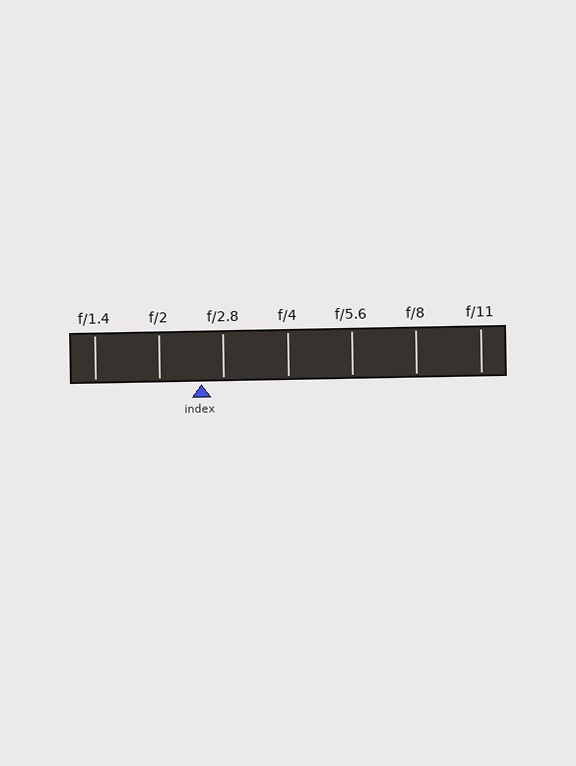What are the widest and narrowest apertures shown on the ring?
The widest aperture shown is f/1.4 and the narrowest is f/11.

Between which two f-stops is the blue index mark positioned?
The index mark is between f/2 and f/2.8.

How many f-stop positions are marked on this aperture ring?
There are 7 f-stop positions marked.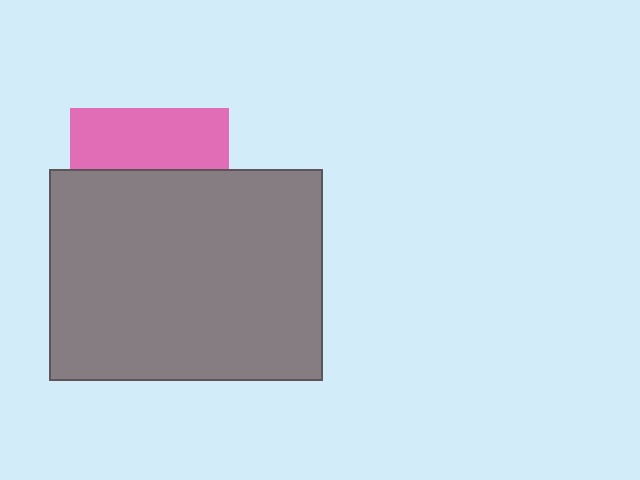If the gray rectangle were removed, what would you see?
You would see the complete pink square.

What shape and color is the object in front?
The object in front is a gray rectangle.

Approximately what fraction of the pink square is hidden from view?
Roughly 61% of the pink square is hidden behind the gray rectangle.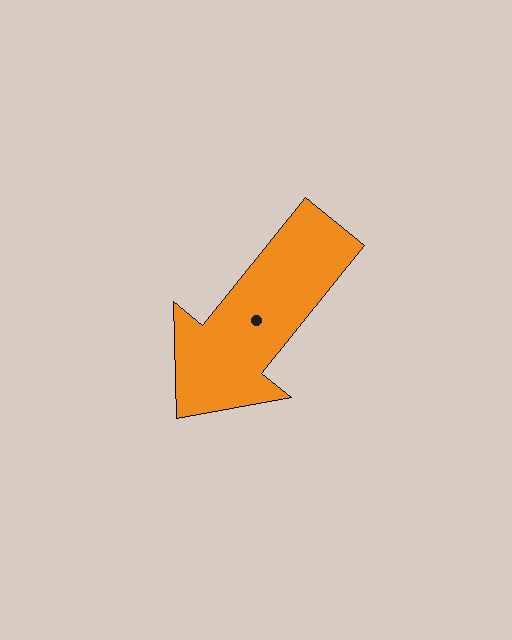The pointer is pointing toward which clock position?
Roughly 7 o'clock.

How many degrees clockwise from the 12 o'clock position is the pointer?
Approximately 219 degrees.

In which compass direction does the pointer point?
Southwest.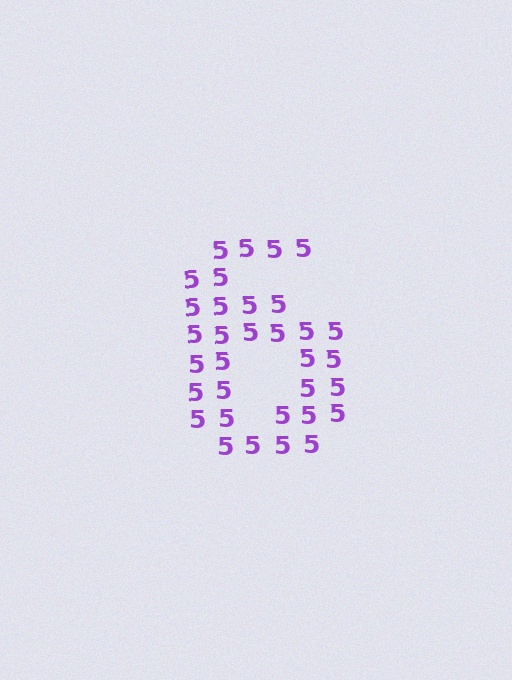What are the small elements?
The small elements are digit 5's.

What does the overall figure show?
The overall figure shows the digit 6.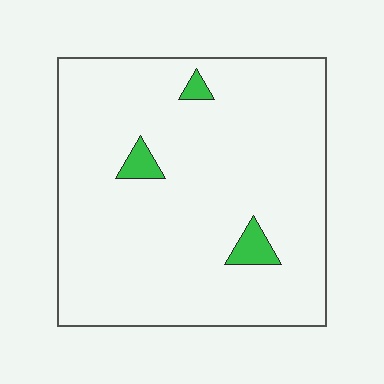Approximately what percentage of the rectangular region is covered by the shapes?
Approximately 5%.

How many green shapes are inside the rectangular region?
3.